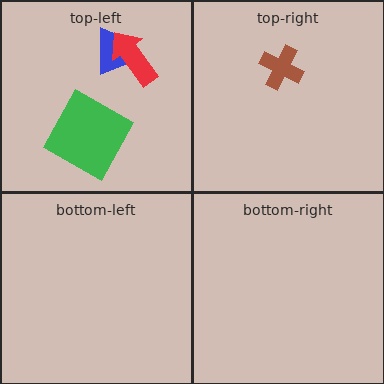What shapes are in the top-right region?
The brown cross.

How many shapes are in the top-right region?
1.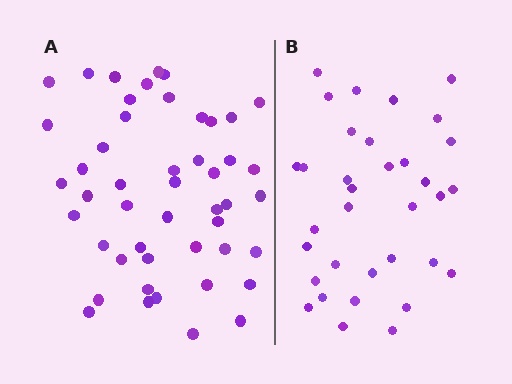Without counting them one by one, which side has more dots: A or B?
Region A (the left region) has more dots.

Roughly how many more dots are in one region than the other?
Region A has approximately 15 more dots than region B.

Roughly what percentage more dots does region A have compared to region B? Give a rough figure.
About 40% more.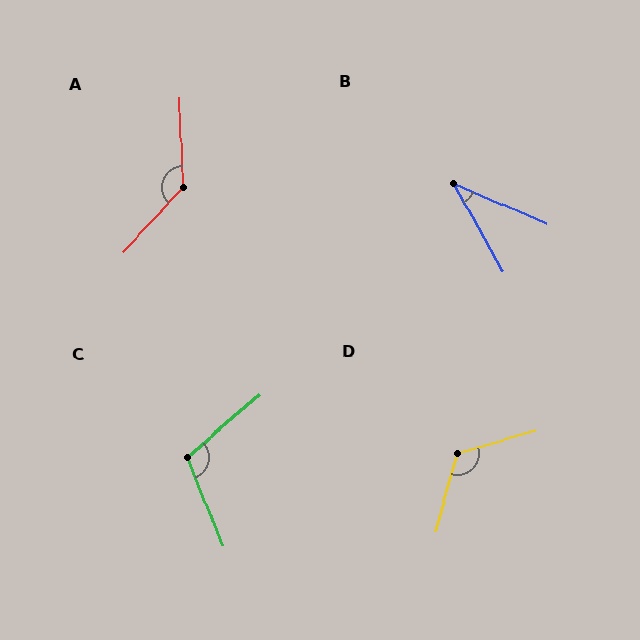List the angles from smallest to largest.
B (37°), C (109°), D (122°), A (135°).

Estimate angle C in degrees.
Approximately 109 degrees.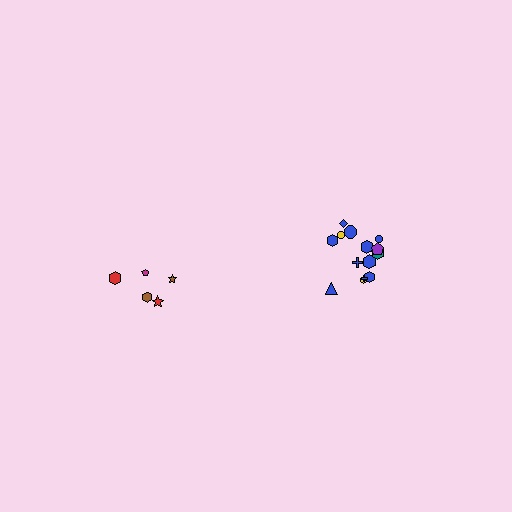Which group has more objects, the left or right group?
The right group.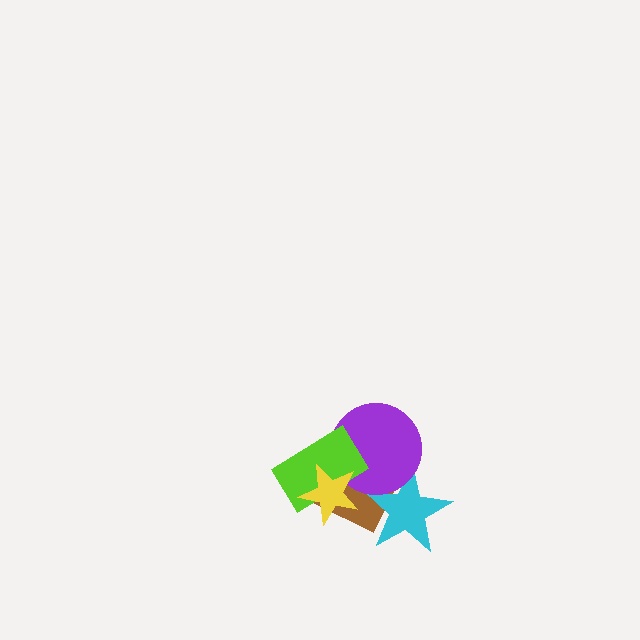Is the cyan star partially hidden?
Yes, it is partially covered by another shape.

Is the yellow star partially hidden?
No, no other shape covers it.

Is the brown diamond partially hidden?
Yes, it is partially covered by another shape.